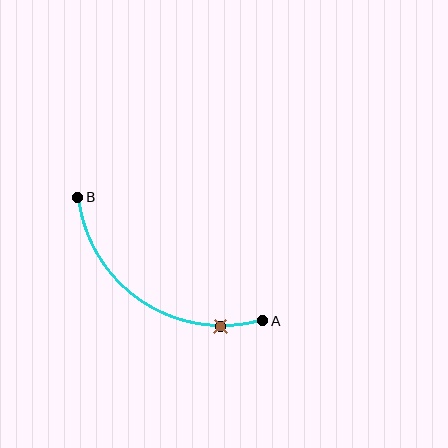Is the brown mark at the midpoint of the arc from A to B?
No. The brown mark lies on the arc but is closer to endpoint A. The arc midpoint would be at the point on the curve equidistant along the arc from both A and B.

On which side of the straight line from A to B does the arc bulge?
The arc bulges below and to the left of the straight line connecting A and B.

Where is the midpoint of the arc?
The arc midpoint is the point on the curve farthest from the straight line joining A and B. It sits below and to the left of that line.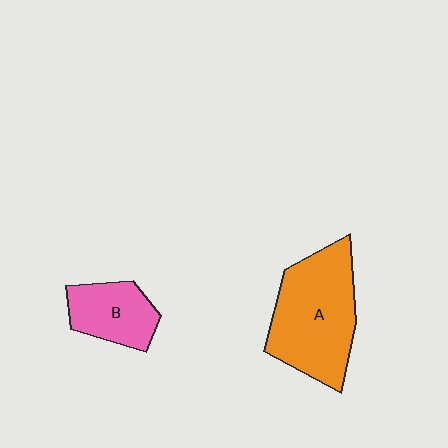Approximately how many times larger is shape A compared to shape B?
Approximately 2.0 times.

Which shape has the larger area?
Shape A (orange).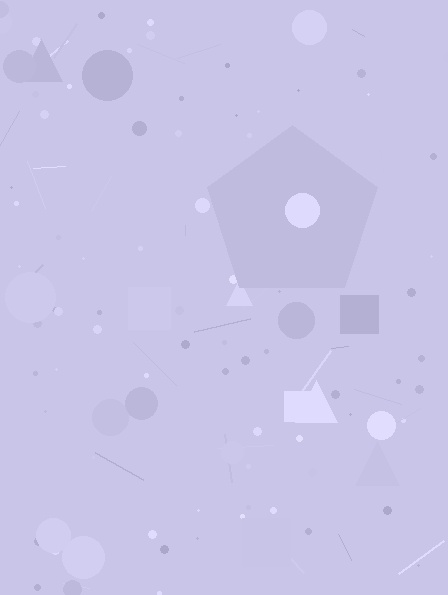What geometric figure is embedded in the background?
A pentagon is embedded in the background.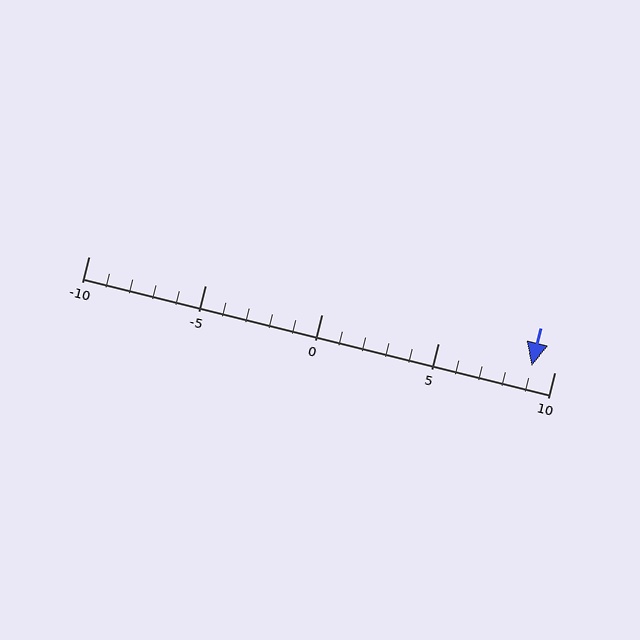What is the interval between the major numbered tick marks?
The major tick marks are spaced 5 units apart.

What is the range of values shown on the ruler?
The ruler shows values from -10 to 10.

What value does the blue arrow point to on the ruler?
The blue arrow points to approximately 9.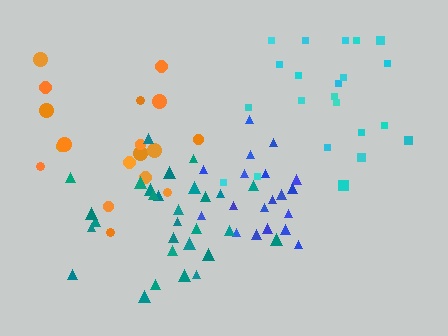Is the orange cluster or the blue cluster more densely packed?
Blue.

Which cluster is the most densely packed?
Teal.